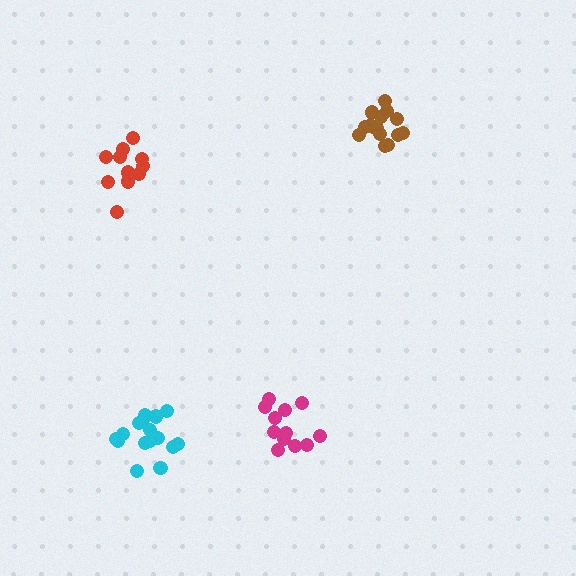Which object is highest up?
The brown cluster is topmost.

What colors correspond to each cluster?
The clusters are colored: red, cyan, brown, magenta.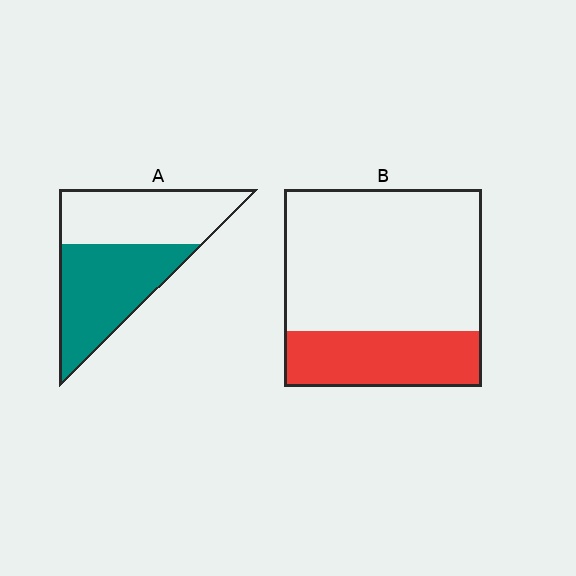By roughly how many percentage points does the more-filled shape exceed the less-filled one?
By roughly 25 percentage points (A over B).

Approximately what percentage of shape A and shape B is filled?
A is approximately 50% and B is approximately 30%.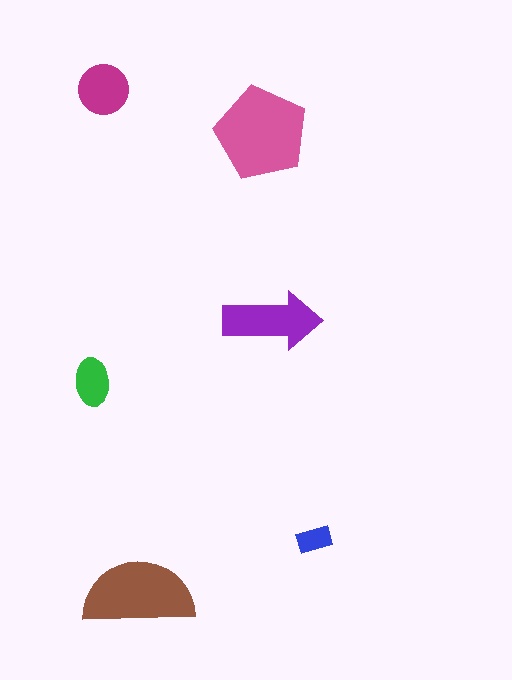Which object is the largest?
The pink pentagon.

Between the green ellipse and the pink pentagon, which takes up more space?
The pink pentagon.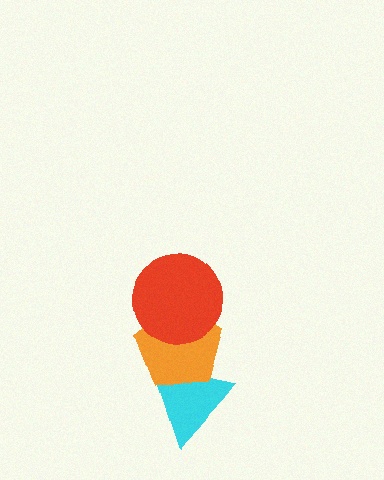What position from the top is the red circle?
The red circle is 1st from the top.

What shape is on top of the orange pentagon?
The red circle is on top of the orange pentagon.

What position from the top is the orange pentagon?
The orange pentagon is 2nd from the top.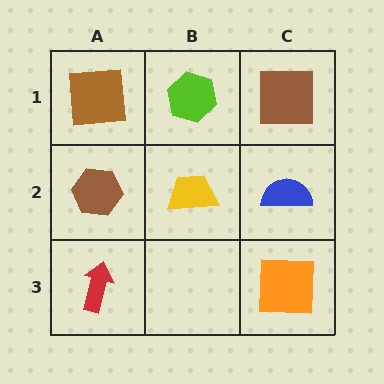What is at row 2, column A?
A brown hexagon.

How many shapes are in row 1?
3 shapes.